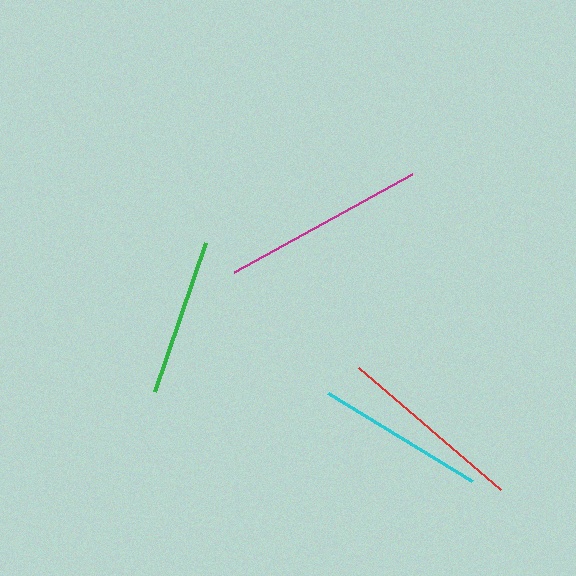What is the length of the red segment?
The red segment is approximately 187 pixels long.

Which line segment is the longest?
The magenta line is the longest at approximately 204 pixels.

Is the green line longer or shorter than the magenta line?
The magenta line is longer than the green line.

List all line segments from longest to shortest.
From longest to shortest: magenta, red, cyan, green.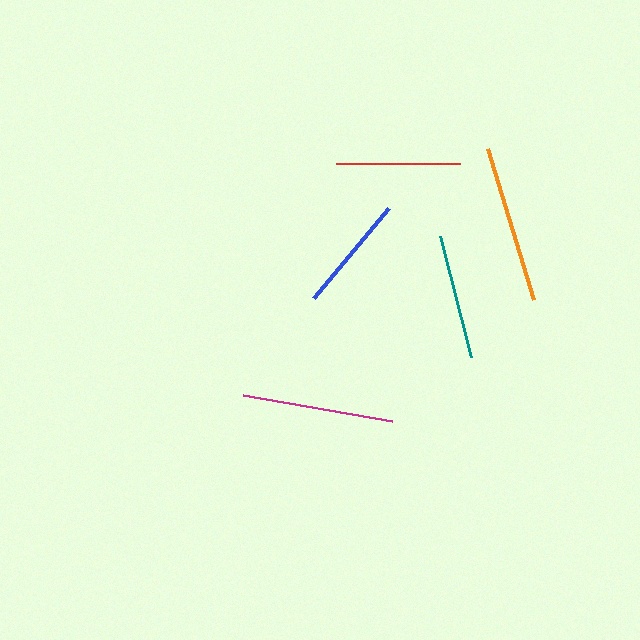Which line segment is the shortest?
The blue line is the shortest at approximately 117 pixels.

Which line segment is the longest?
The orange line is the longest at approximately 158 pixels.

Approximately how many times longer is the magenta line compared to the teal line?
The magenta line is approximately 1.2 times the length of the teal line.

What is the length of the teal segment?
The teal segment is approximately 125 pixels long.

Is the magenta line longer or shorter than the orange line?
The orange line is longer than the magenta line.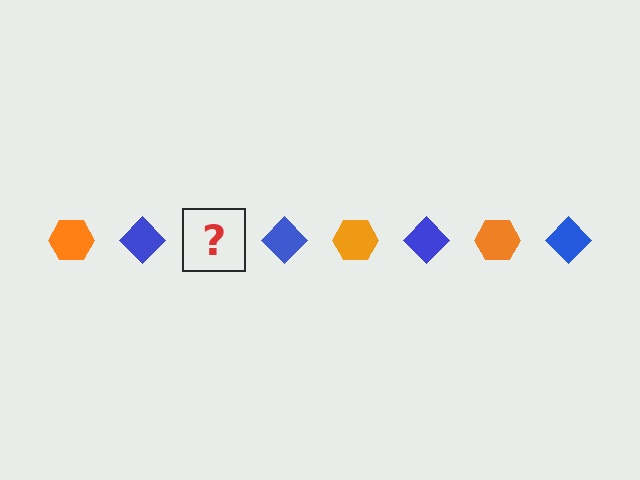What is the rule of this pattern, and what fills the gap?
The rule is that the pattern alternates between orange hexagon and blue diamond. The gap should be filled with an orange hexagon.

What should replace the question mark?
The question mark should be replaced with an orange hexagon.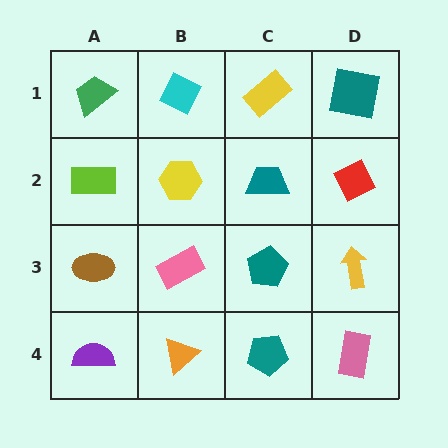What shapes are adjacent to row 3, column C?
A teal trapezoid (row 2, column C), a teal pentagon (row 4, column C), a pink rectangle (row 3, column B), a yellow arrow (row 3, column D).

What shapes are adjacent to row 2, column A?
A green trapezoid (row 1, column A), a brown ellipse (row 3, column A), a yellow hexagon (row 2, column B).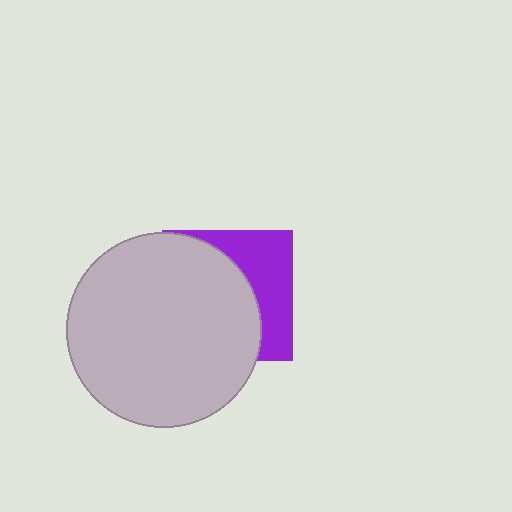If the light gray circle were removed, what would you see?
You would see the complete purple square.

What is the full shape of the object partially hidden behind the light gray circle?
The partially hidden object is a purple square.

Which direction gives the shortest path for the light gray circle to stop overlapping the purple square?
Moving left gives the shortest separation.